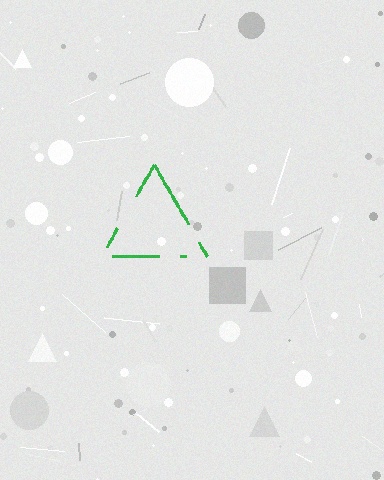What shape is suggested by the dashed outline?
The dashed outline suggests a triangle.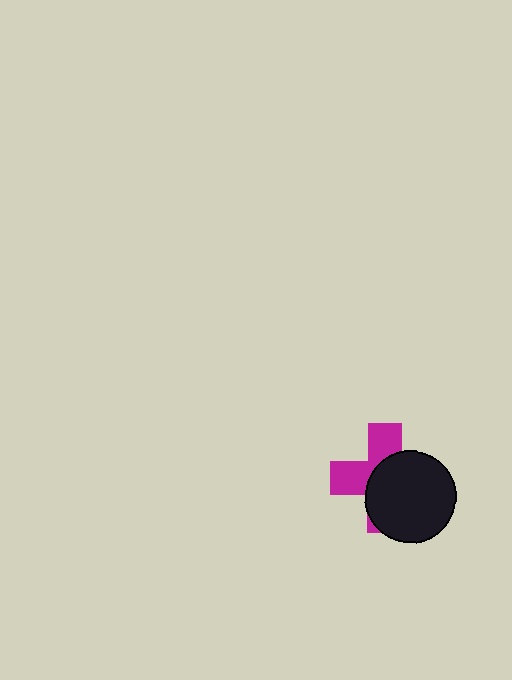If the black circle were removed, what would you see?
You would see the complete magenta cross.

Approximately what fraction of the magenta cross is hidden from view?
Roughly 59% of the magenta cross is hidden behind the black circle.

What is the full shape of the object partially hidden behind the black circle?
The partially hidden object is a magenta cross.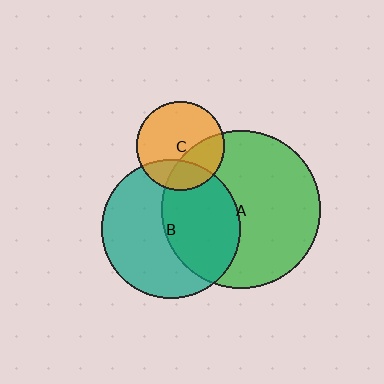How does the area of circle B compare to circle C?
Approximately 2.5 times.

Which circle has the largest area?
Circle A (green).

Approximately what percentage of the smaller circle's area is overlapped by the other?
Approximately 45%.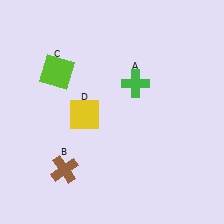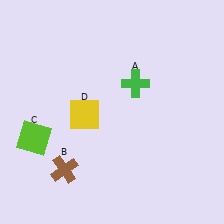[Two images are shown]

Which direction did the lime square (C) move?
The lime square (C) moved down.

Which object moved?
The lime square (C) moved down.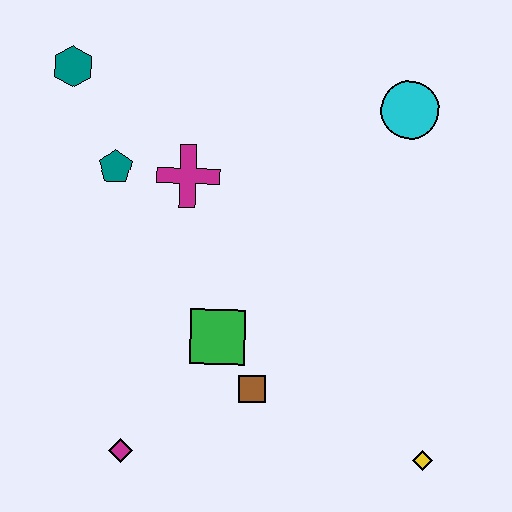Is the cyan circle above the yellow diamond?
Yes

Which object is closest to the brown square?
The green square is closest to the brown square.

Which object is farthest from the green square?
The teal hexagon is farthest from the green square.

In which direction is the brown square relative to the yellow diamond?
The brown square is to the left of the yellow diamond.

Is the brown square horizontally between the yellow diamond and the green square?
Yes